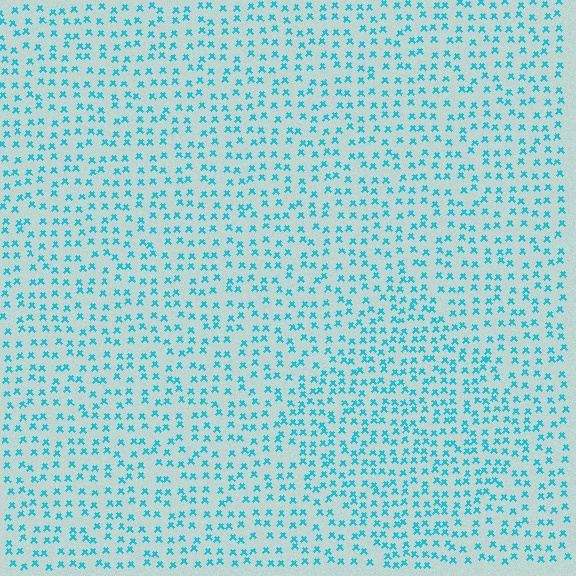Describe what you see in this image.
The image contains small cyan elements arranged at two different densities. A diamond-shaped region is visible where the elements are more densely packed than the surrounding area.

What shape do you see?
I see a diamond.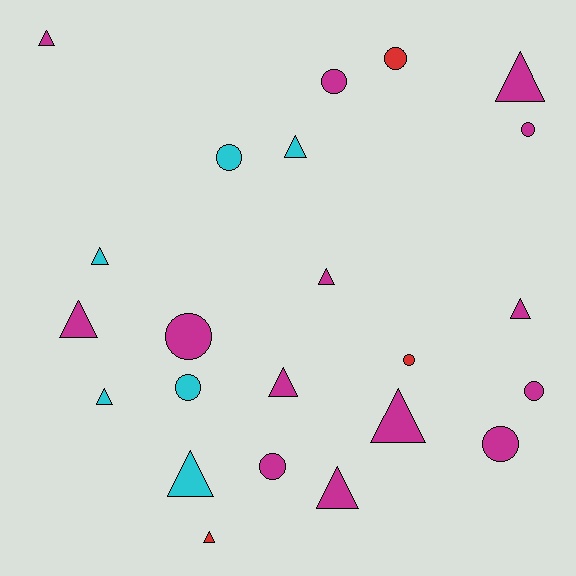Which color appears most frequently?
Magenta, with 14 objects.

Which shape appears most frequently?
Triangle, with 13 objects.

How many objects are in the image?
There are 23 objects.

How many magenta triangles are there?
There are 8 magenta triangles.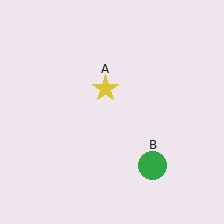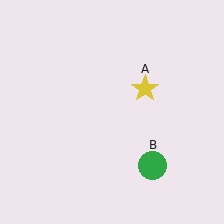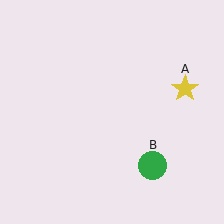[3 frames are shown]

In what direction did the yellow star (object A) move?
The yellow star (object A) moved right.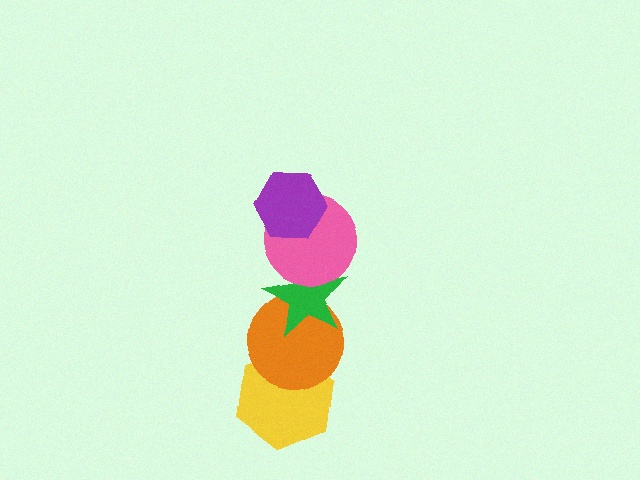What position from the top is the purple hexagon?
The purple hexagon is 1st from the top.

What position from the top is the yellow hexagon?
The yellow hexagon is 5th from the top.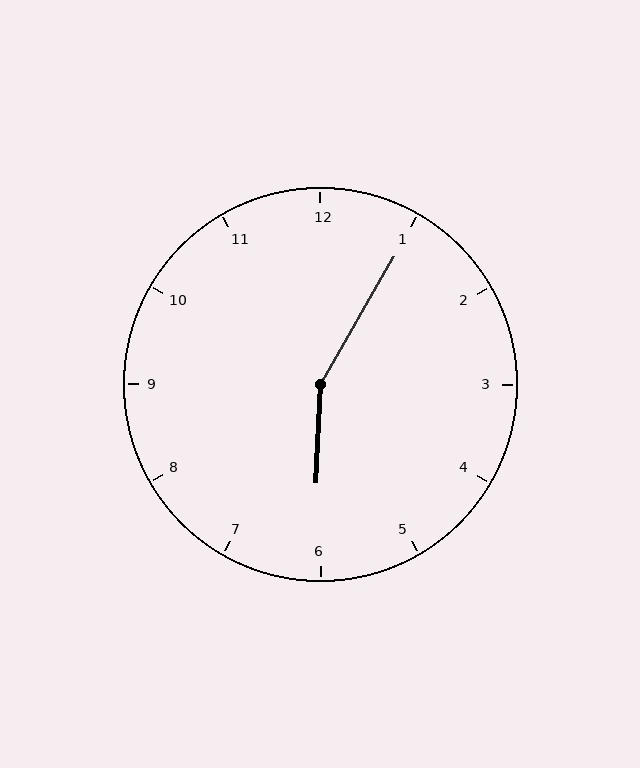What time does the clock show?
6:05.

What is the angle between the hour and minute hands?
Approximately 152 degrees.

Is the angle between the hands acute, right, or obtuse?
It is obtuse.